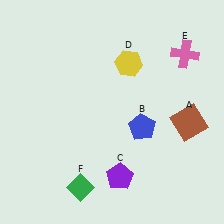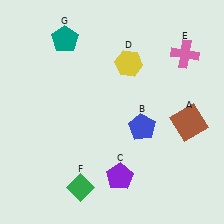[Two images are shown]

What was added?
A teal pentagon (G) was added in Image 2.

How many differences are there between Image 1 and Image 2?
There is 1 difference between the two images.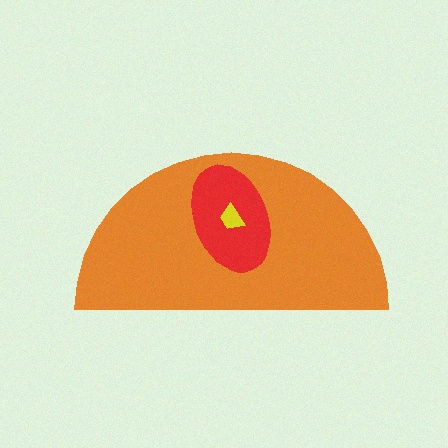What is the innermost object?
The yellow trapezoid.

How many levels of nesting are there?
3.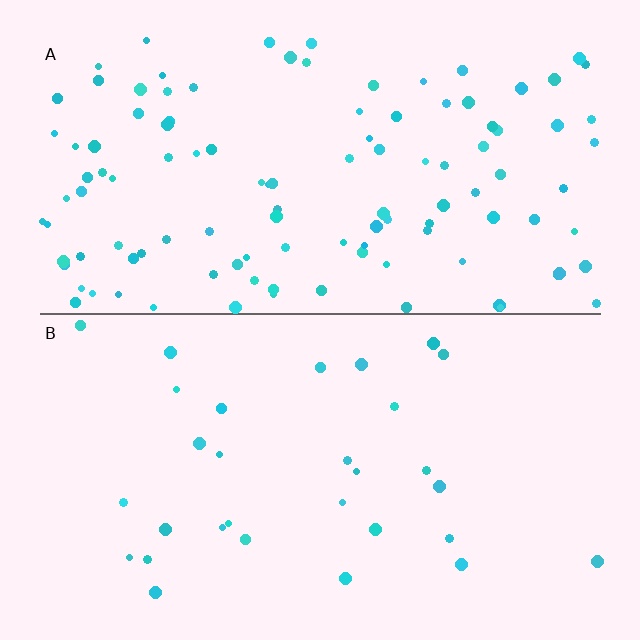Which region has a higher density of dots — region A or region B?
A (the top).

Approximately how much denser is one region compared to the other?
Approximately 3.6× — region A over region B.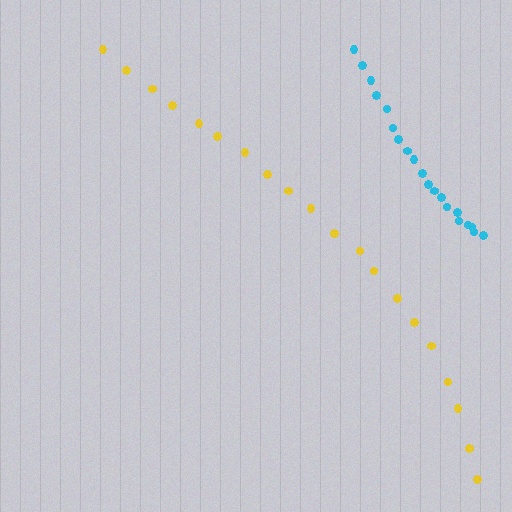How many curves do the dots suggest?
There are 2 distinct paths.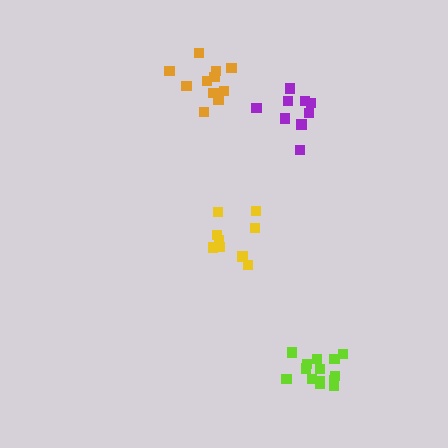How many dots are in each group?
Group 1: 14 dots, Group 2: 11 dots, Group 3: 9 dots, Group 4: 9 dots (43 total).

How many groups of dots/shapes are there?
There are 4 groups.